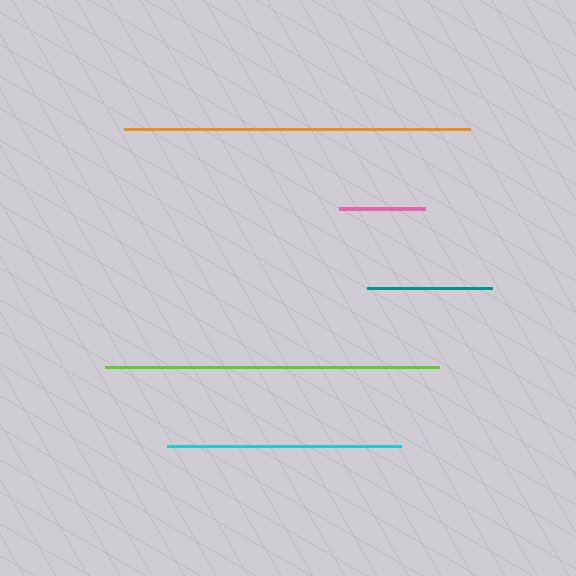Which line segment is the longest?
The orange line is the longest at approximately 346 pixels.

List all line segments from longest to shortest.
From longest to shortest: orange, lime, cyan, teal, pink.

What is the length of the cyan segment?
The cyan segment is approximately 235 pixels long.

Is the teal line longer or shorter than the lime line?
The lime line is longer than the teal line.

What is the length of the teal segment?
The teal segment is approximately 125 pixels long.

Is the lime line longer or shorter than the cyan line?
The lime line is longer than the cyan line.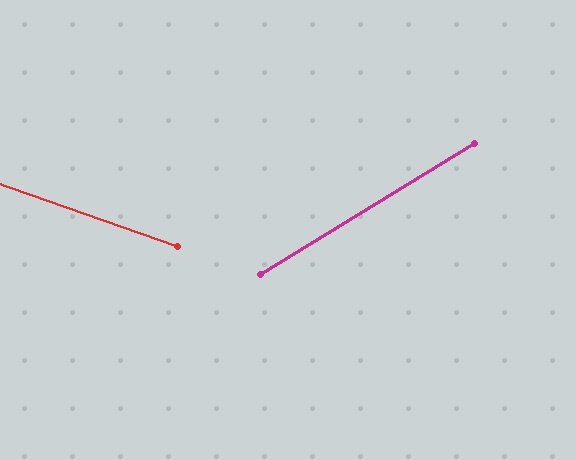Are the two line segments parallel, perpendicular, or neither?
Neither parallel nor perpendicular — they differ by about 51°.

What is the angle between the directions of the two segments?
Approximately 51 degrees.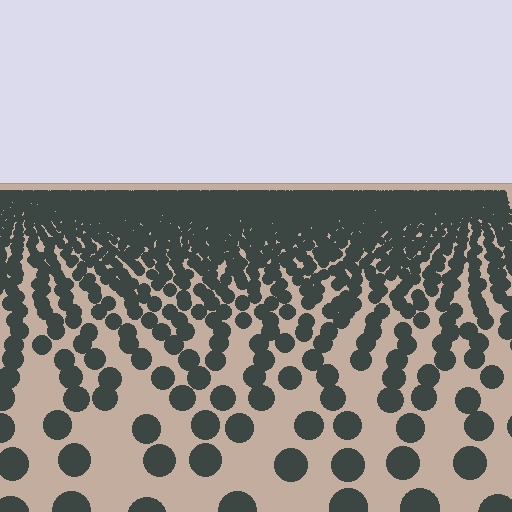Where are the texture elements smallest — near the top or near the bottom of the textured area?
Near the top.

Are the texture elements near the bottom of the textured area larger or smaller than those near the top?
Larger. Near the bottom, elements are closer to the viewer and appear at a bigger on-screen size.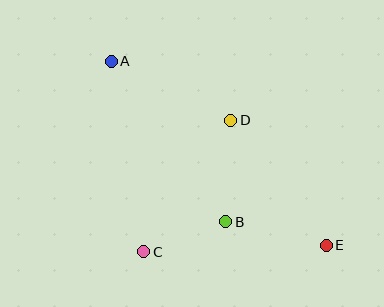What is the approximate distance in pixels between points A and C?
The distance between A and C is approximately 193 pixels.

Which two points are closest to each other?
Points B and C are closest to each other.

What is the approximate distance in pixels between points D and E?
The distance between D and E is approximately 158 pixels.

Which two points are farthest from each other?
Points A and E are farthest from each other.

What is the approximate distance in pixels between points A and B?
The distance between A and B is approximately 197 pixels.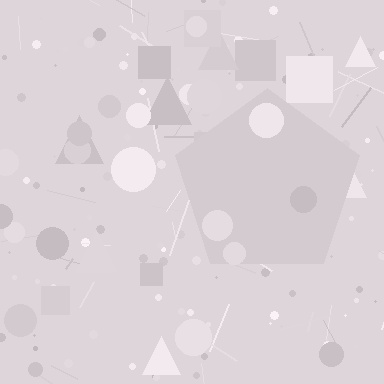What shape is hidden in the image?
A pentagon is hidden in the image.